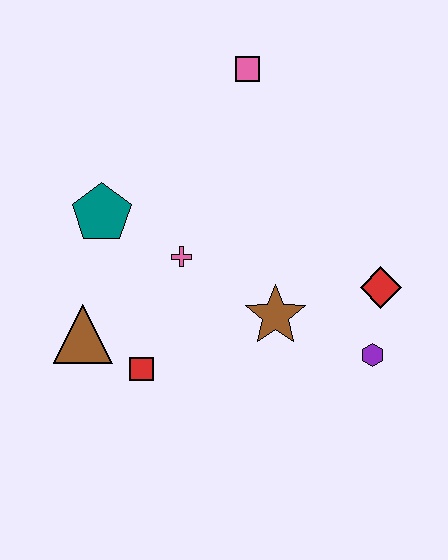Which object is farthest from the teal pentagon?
The purple hexagon is farthest from the teal pentagon.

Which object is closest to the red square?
The brown triangle is closest to the red square.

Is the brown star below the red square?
No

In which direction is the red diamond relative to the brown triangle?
The red diamond is to the right of the brown triangle.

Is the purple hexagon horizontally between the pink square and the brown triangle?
No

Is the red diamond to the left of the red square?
No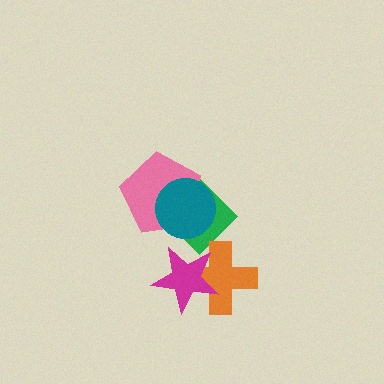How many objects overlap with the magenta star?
2 objects overlap with the magenta star.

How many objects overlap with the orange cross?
2 objects overlap with the orange cross.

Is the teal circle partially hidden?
No, no other shape covers it.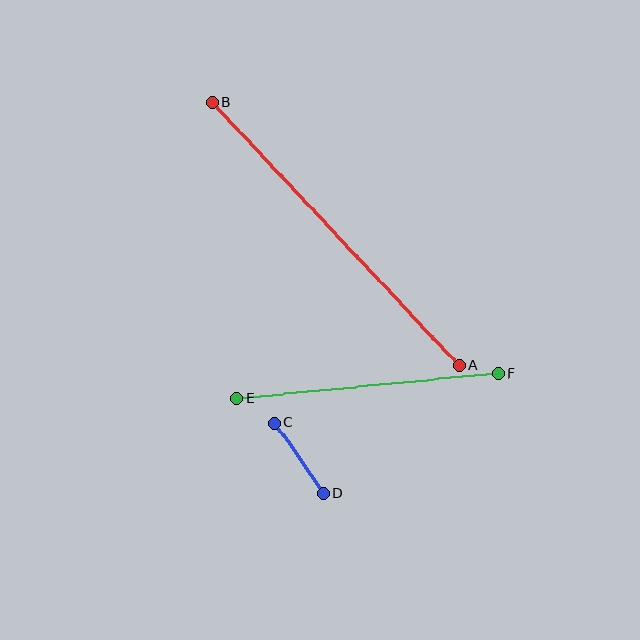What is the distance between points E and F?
The distance is approximately 262 pixels.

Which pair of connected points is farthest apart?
Points A and B are farthest apart.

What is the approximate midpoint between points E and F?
The midpoint is at approximately (367, 386) pixels.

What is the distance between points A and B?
The distance is approximately 360 pixels.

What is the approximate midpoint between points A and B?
The midpoint is at approximately (336, 234) pixels.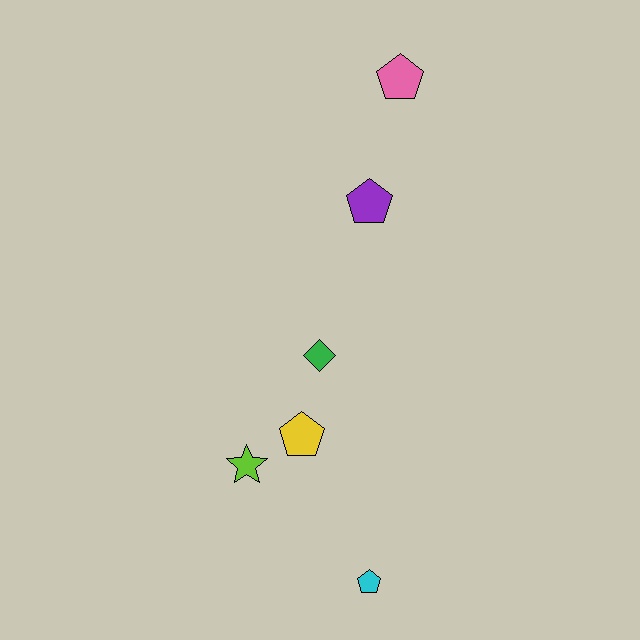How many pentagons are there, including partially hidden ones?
There are 4 pentagons.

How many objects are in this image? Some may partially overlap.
There are 6 objects.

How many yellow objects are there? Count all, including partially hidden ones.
There is 1 yellow object.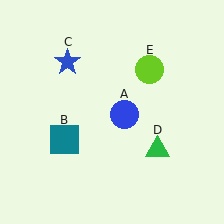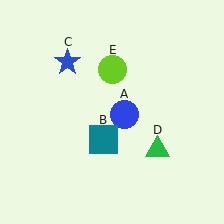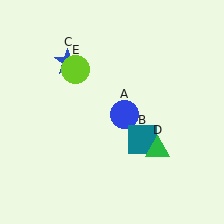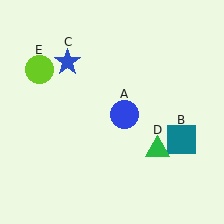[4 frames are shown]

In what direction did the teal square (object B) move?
The teal square (object B) moved right.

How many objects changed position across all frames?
2 objects changed position: teal square (object B), lime circle (object E).